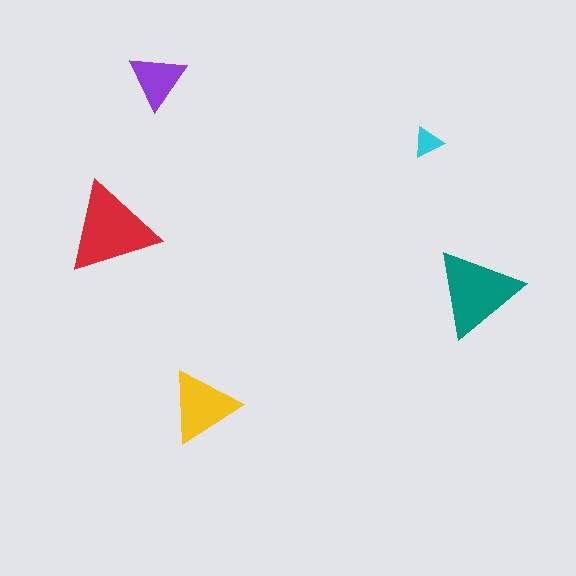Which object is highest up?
The purple triangle is topmost.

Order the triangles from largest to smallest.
the red one, the teal one, the yellow one, the purple one, the cyan one.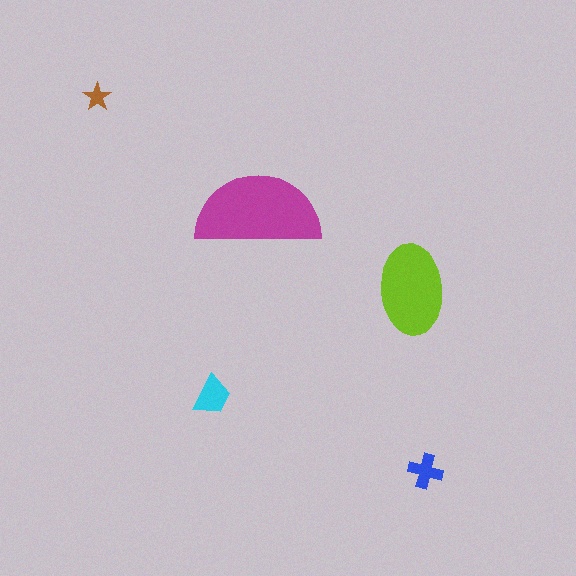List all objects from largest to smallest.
The magenta semicircle, the lime ellipse, the cyan trapezoid, the blue cross, the brown star.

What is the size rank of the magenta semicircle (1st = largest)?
1st.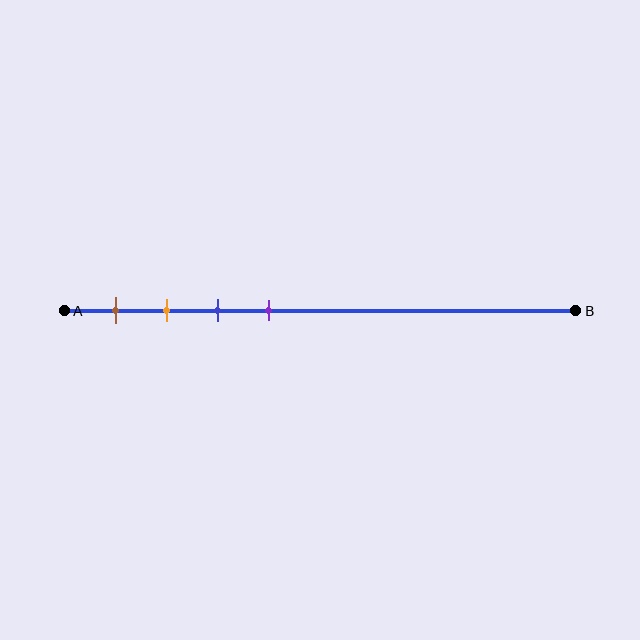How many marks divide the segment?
There are 4 marks dividing the segment.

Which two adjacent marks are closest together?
The orange and blue marks are the closest adjacent pair.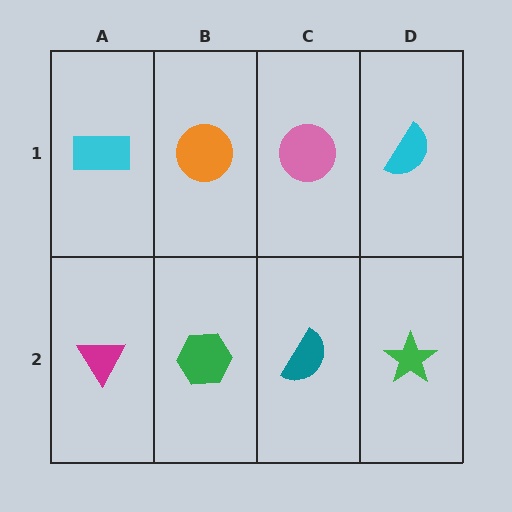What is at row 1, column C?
A pink circle.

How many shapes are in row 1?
4 shapes.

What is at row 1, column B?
An orange circle.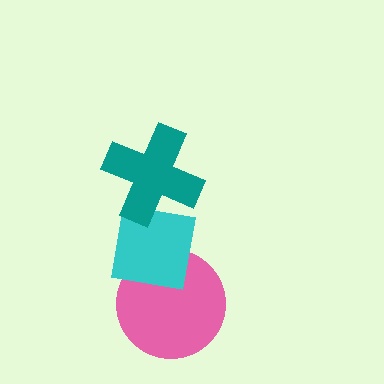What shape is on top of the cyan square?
The teal cross is on top of the cyan square.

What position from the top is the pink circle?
The pink circle is 3rd from the top.